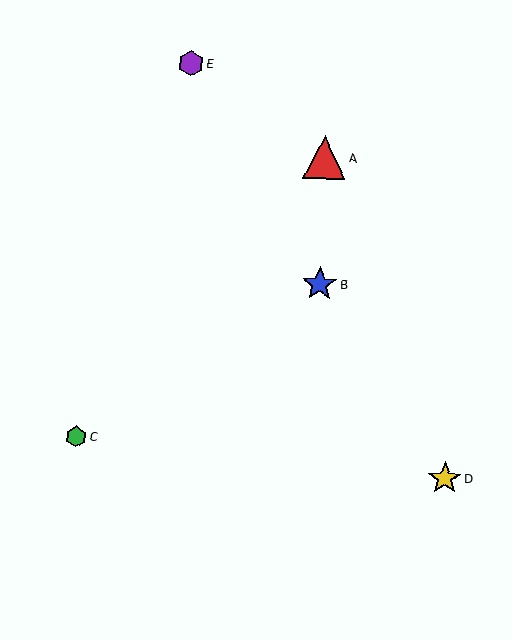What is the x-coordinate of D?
Object D is at x≈445.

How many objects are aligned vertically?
2 objects (A, B) are aligned vertically.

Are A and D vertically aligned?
No, A is at x≈324 and D is at x≈445.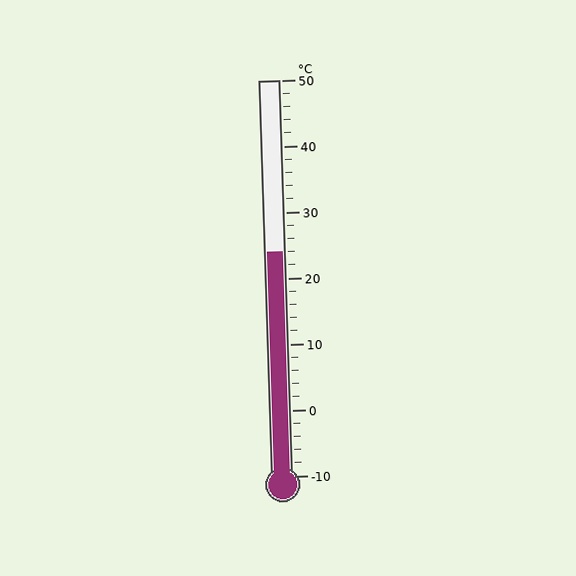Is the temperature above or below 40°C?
The temperature is below 40°C.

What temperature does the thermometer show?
The thermometer shows approximately 24°C.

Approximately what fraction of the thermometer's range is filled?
The thermometer is filled to approximately 55% of its range.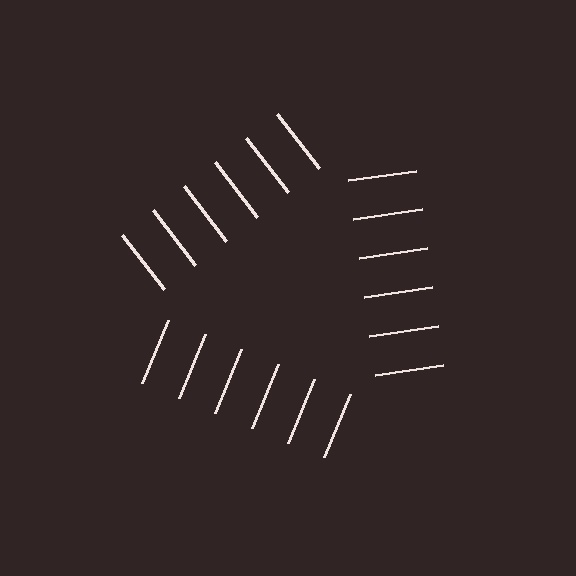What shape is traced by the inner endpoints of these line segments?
An illusory triangle — the line segments terminate on its edges but no continuous stroke is drawn.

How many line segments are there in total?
18 — 6 along each of the 3 edges.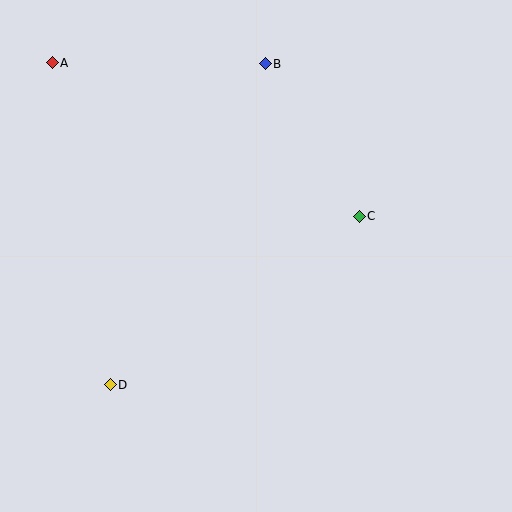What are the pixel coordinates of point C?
Point C is at (359, 216).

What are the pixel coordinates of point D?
Point D is at (110, 385).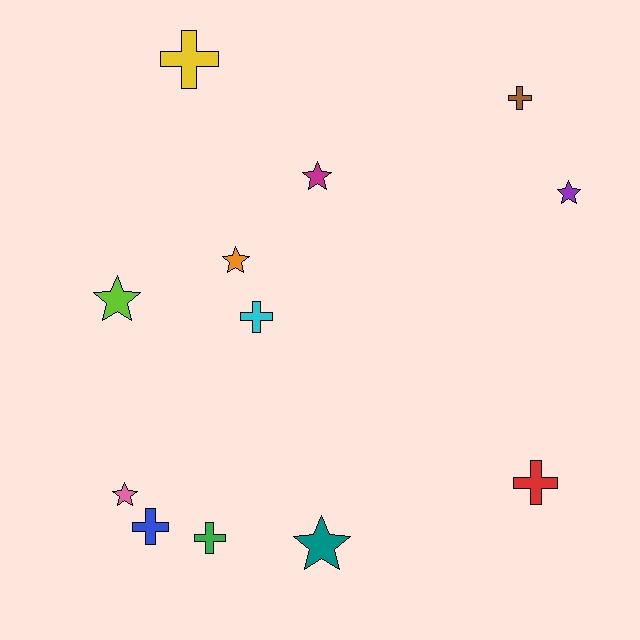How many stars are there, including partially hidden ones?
There are 6 stars.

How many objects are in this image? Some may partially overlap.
There are 12 objects.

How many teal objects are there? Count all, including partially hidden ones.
There is 1 teal object.